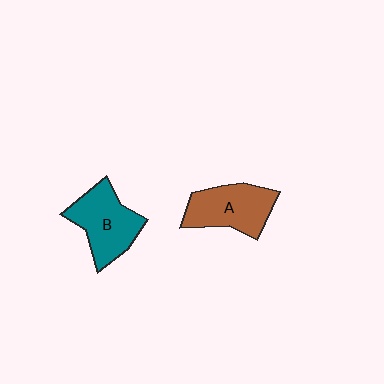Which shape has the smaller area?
Shape A (brown).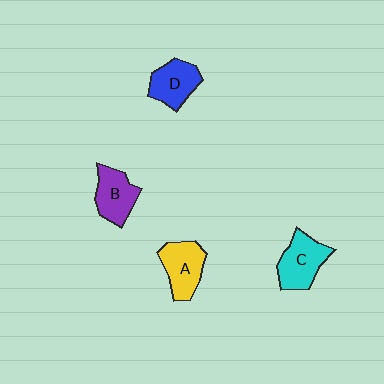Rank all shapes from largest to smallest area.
From largest to smallest: C (cyan), A (yellow), B (purple), D (blue).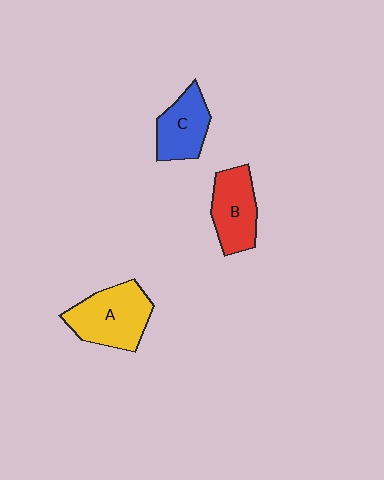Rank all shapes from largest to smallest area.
From largest to smallest: A (yellow), B (red), C (blue).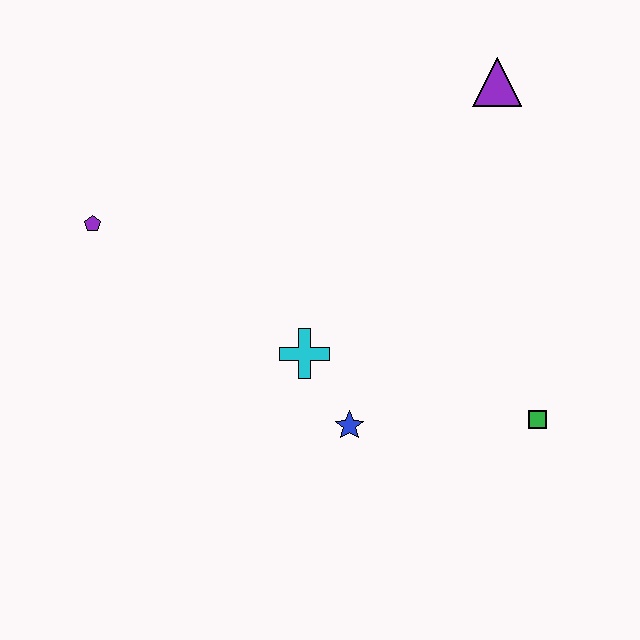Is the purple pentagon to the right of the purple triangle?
No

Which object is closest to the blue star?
The cyan cross is closest to the blue star.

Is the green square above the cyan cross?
No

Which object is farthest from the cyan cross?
The purple triangle is farthest from the cyan cross.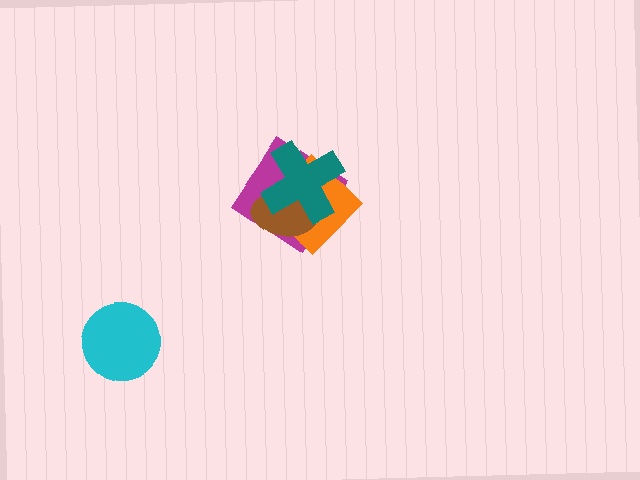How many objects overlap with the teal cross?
3 objects overlap with the teal cross.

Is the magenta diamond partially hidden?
Yes, it is partially covered by another shape.